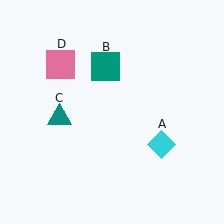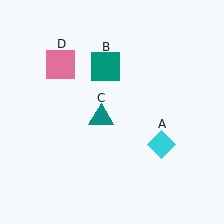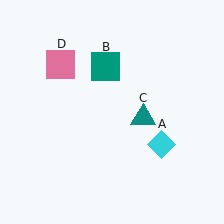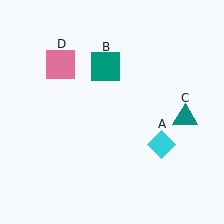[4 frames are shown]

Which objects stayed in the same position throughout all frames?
Cyan diamond (object A) and teal square (object B) and pink square (object D) remained stationary.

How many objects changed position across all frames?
1 object changed position: teal triangle (object C).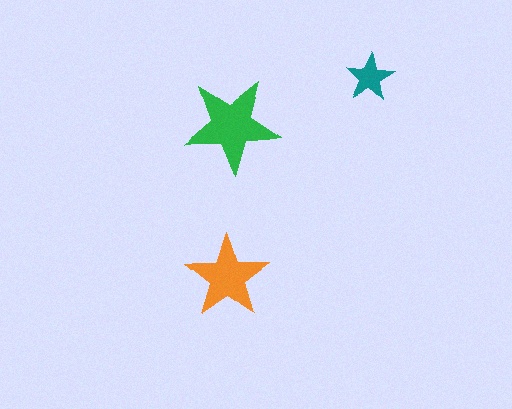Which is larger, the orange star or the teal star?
The orange one.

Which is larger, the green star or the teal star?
The green one.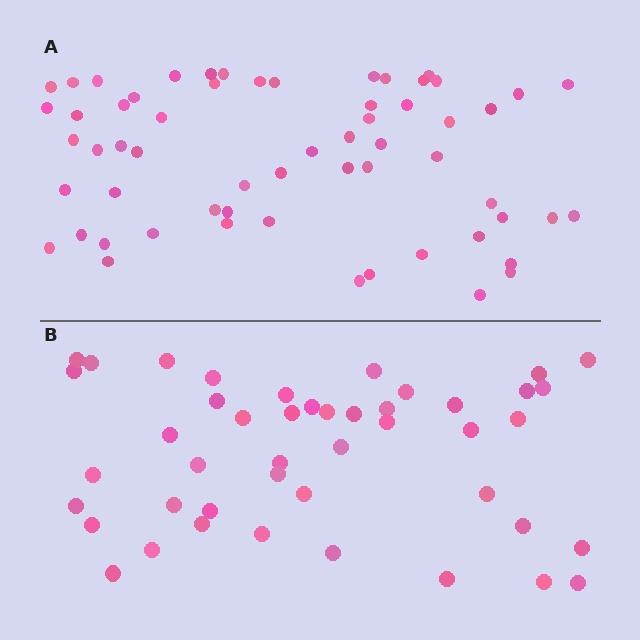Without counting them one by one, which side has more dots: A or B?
Region A (the top region) has more dots.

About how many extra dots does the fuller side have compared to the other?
Region A has approximately 15 more dots than region B.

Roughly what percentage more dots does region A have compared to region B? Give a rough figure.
About 35% more.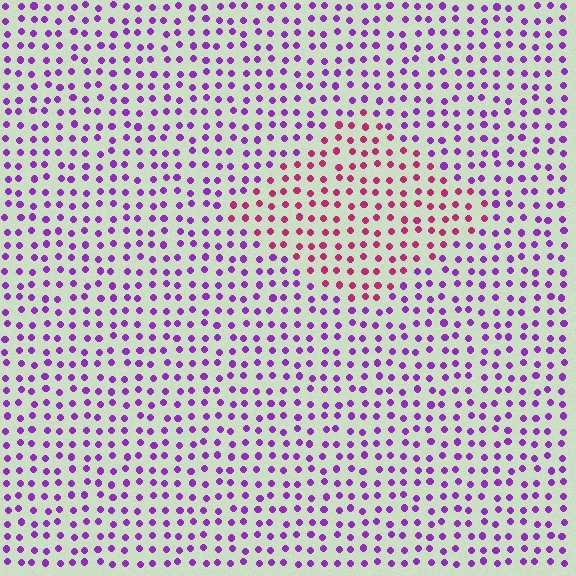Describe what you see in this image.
The image is filled with small purple elements in a uniform arrangement. A diamond-shaped region is visible where the elements are tinted to a slightly different hue, forming a subtle color boundary.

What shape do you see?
I see a diamond.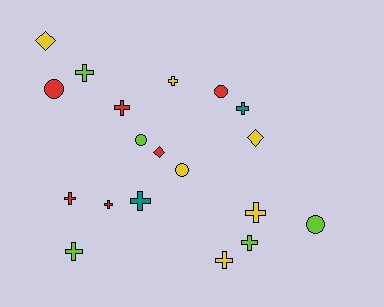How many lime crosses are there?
There are 3 lime crosses.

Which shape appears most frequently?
Cross, with 11 objects.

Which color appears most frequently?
Yellow, with 6 objects.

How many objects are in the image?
There are 19 objects.